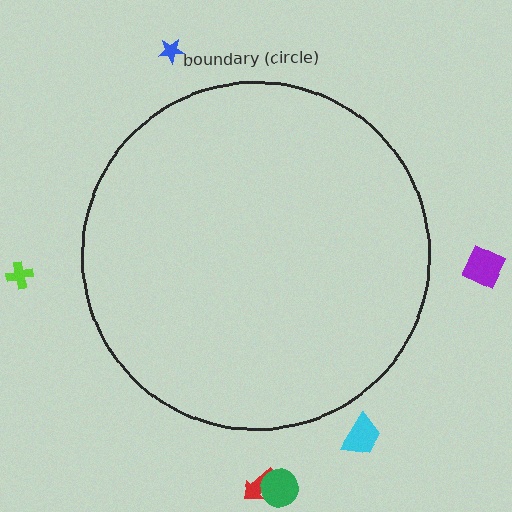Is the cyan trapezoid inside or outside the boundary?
Outside.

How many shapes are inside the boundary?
0 inside, 6 outside.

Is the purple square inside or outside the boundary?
Outside.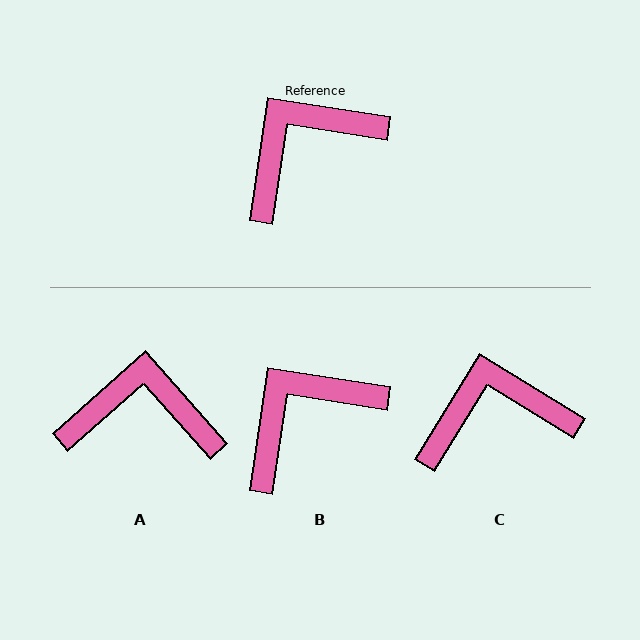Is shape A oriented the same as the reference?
No, it is off by about 40 degrees.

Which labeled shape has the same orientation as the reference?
B.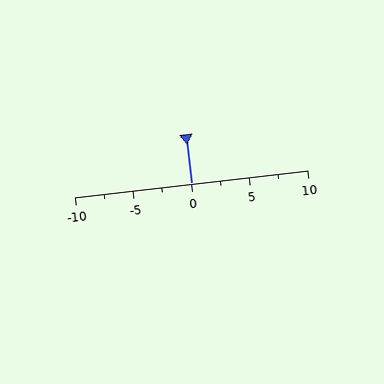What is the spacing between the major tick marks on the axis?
The major ticks are spaced 5 apart.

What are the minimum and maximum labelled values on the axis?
The axis runs from -10 to 10.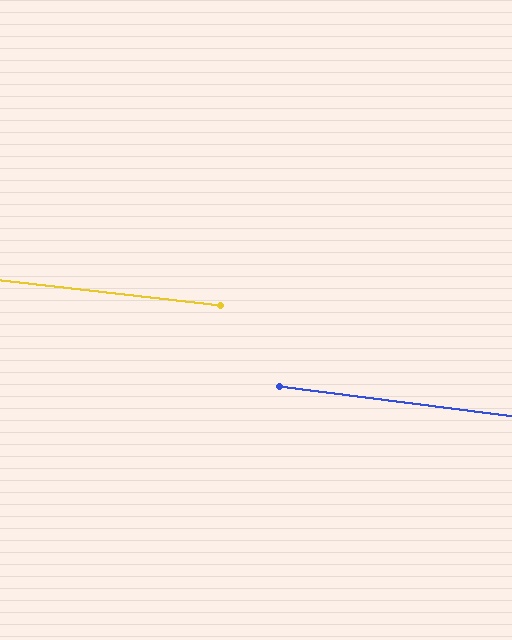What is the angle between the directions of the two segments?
Approximately 1 degree.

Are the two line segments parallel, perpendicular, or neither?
Parallel — their directions differ by only 0.8°.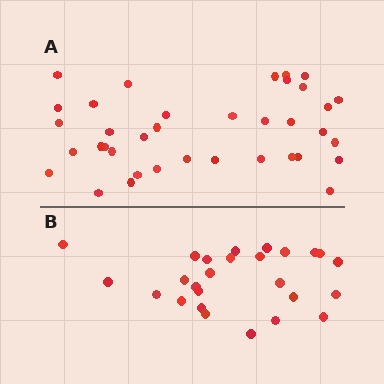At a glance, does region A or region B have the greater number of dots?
Region A (the top region) has more dots.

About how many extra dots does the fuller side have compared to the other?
Region A has roughly 12 or so more dots than region B.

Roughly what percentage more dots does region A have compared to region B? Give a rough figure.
About 40% more.